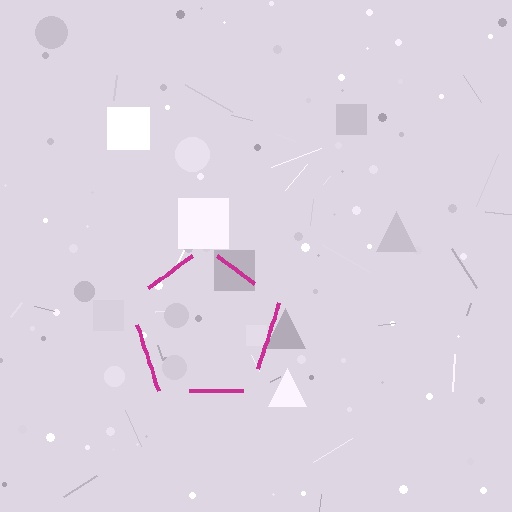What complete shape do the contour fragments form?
The contour fragments form a pentagon.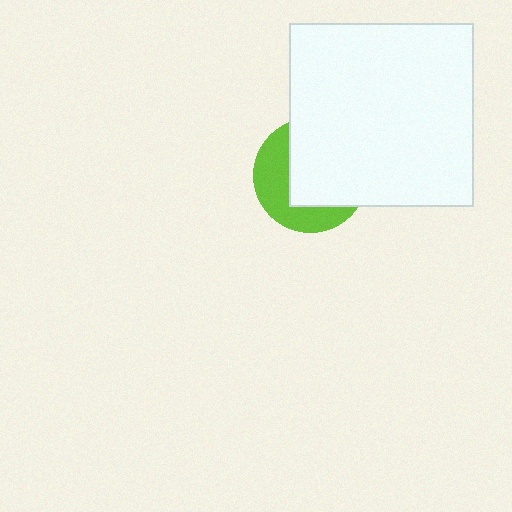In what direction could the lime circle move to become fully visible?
The lime circle could move toward the lower-left. That would shift it out from behind the white square entirely.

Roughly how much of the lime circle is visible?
A small part of it is visible (roughly 40%).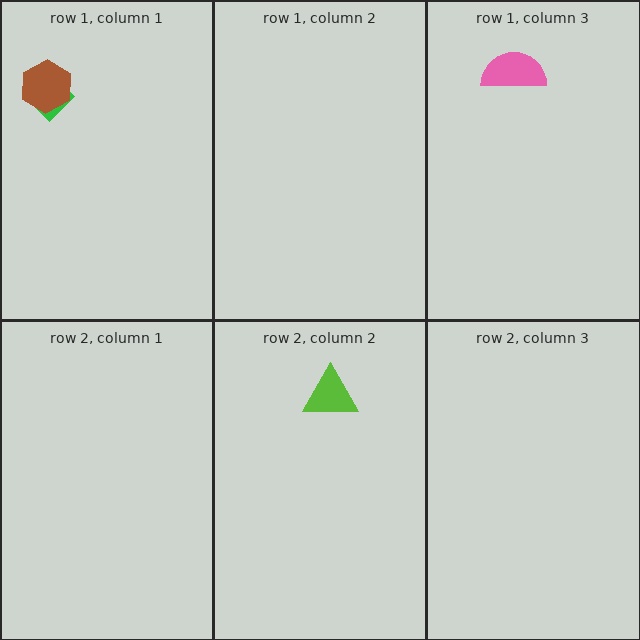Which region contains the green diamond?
The row 1, column 1 region.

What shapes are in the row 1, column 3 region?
The pink semicircle.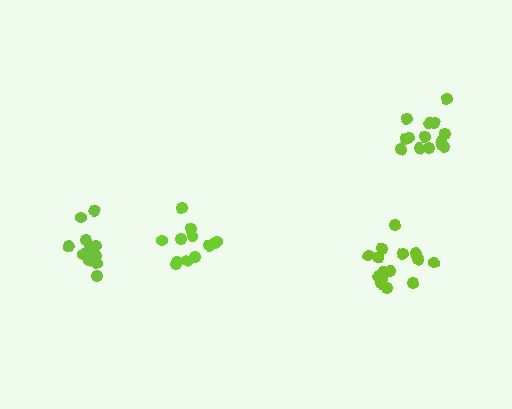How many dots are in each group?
Group 1: 16 dots, Group 2: 12 dots, Group 3: 12 dots, Group 4: 14 dots (54 total).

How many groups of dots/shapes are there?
There are 4 groups.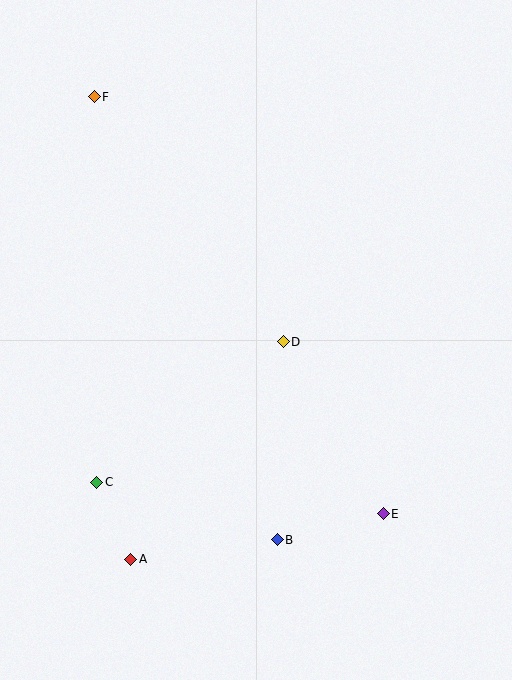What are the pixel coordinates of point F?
Point F is at (94, 97).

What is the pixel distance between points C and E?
The distance between C and E is 289 pixels.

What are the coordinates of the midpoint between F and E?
The midpoint between F and E is at (239, 305).